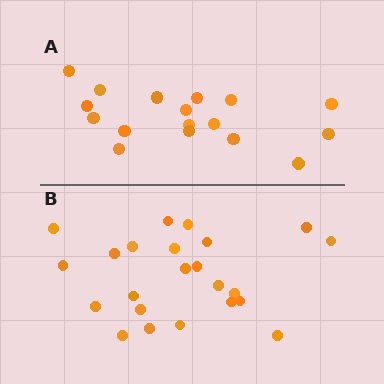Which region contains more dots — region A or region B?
Region B (the bottom region) has more dots.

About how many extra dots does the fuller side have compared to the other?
Region B has about 6 more dots than region A.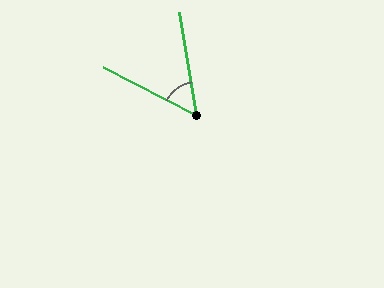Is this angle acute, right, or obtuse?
It is acute.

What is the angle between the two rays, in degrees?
Approximately 53 degrees.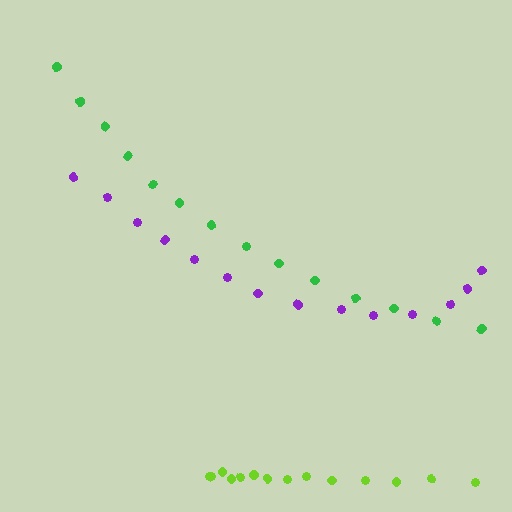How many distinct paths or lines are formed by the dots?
There are 3 distinct paths.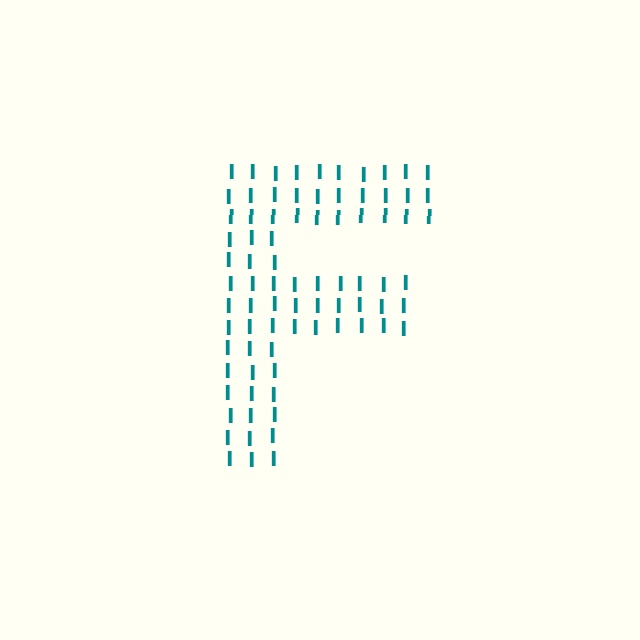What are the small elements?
The small elements are letter I's.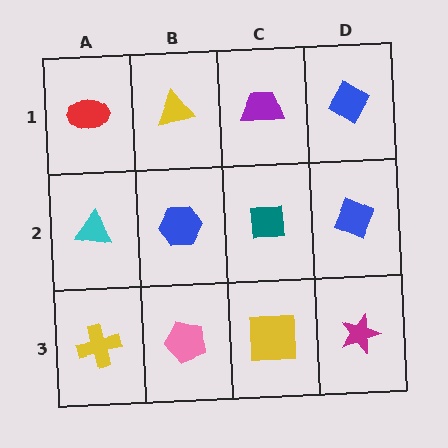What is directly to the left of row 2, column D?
A teal square.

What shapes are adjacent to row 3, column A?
A cyan triangle (row 2, column A), a pink pentagon (row 3, column B).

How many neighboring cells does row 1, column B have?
3.